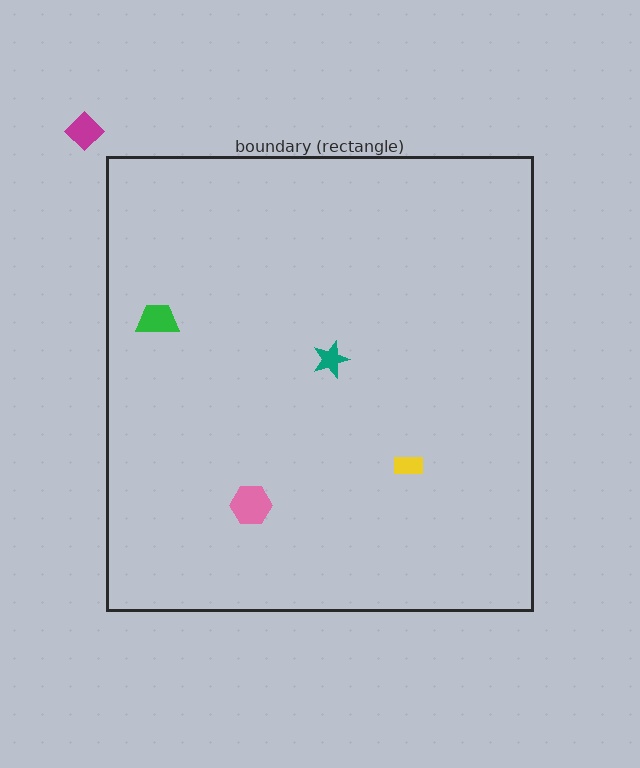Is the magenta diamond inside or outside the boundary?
Outside.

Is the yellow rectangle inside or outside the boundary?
Inside.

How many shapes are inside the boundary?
4 inside, 1 outside.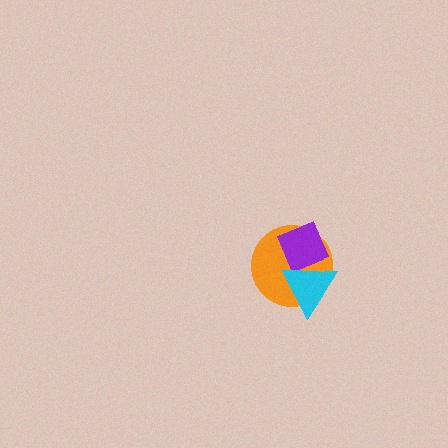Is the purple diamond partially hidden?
Yes, it is partially covered by another shape.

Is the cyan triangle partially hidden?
No, no other shape covers it.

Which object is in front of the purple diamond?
The cyan triangle is in front of the purple diamond.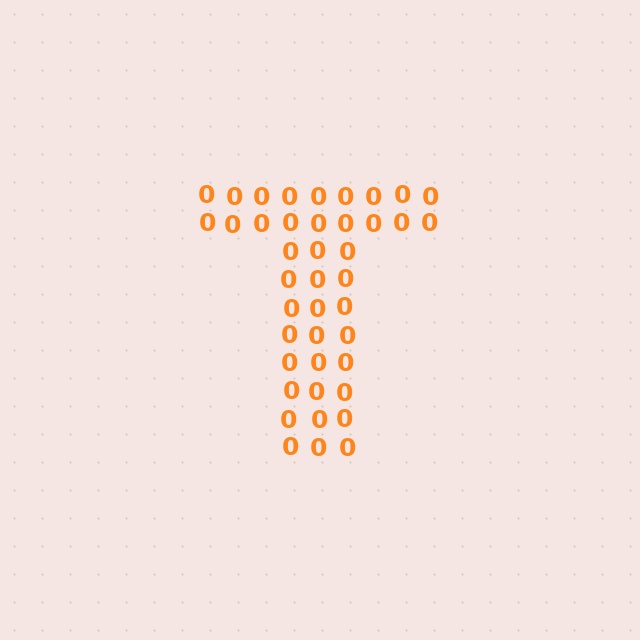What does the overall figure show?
The overall figure shows the letter T.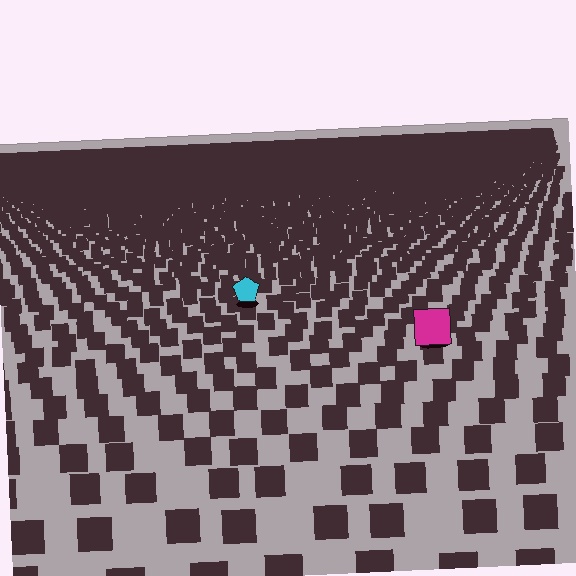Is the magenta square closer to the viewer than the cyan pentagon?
Yes. The magenta square is closer — you can tell from the texture gradient: the ground texture is coarser near it.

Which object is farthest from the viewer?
The cyan pentagon is farthest from the viewer. It appears smaller and the ground texture around it is denser.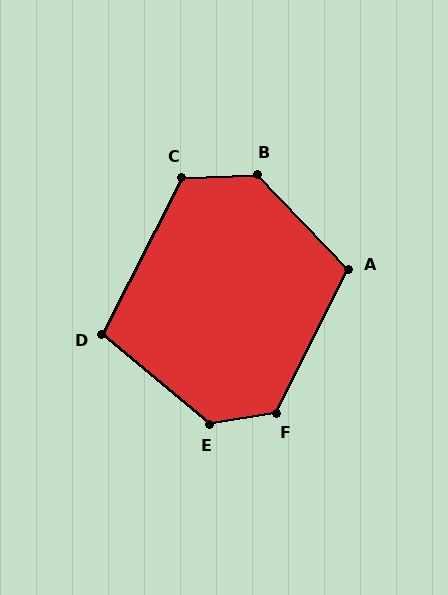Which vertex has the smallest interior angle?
D, at approximately 103 degrees.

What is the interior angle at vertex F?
Approximately 125 degrees (obtuse).